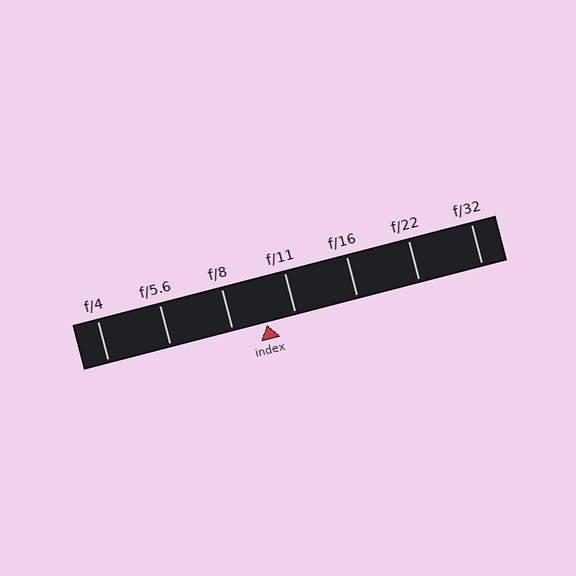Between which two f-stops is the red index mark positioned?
The index mark is between f/8 and f/11.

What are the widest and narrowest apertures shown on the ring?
The widest aperture shown is f/4 and the narrowest is f/32.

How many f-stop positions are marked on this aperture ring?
There are 7 f-stop positions marked.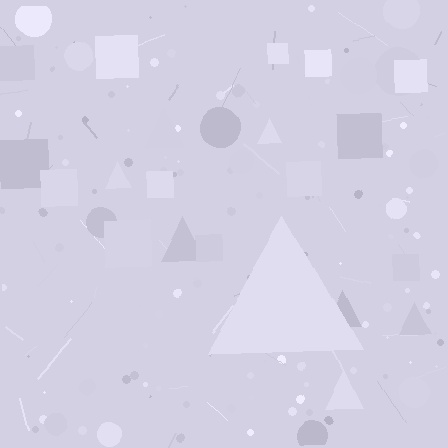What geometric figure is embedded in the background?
A triangle is embedded in the background.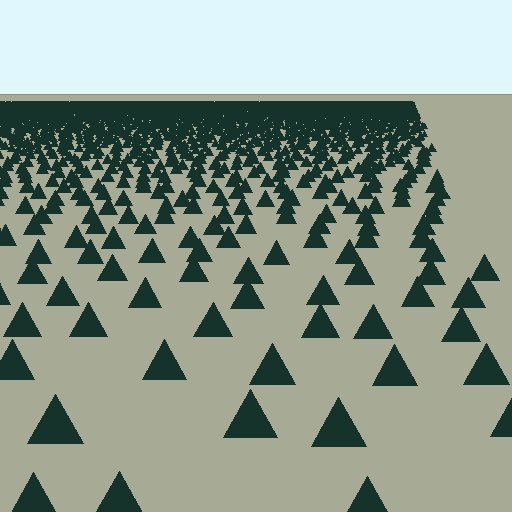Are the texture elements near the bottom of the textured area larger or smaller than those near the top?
Larger. Near the bottom, elements are closer to the viewer and appear at a bigger on-screen size.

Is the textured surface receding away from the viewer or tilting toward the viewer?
The surface is receding away from the viewer. Texture elements get smaller and denser toward the top.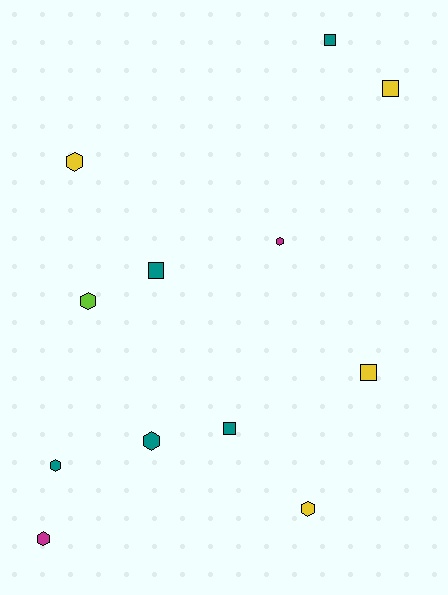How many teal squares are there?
There are 3 teal squares.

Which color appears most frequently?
Teal, with 5 objects.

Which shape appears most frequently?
Hexagon, with 7 objects.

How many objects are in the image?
There are 12 objects.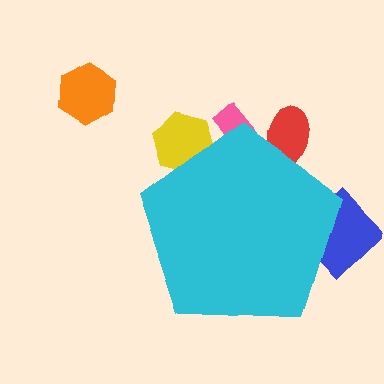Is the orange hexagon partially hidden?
No, the orange hexagon is fully visible.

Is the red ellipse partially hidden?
Yes, the red ellipse is partially hidden behind the cyan pentagon.